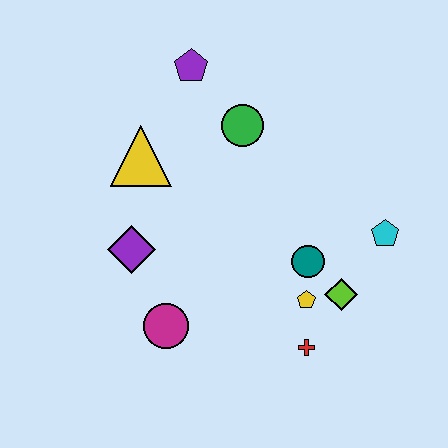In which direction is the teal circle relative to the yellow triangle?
The teal circle is to the right of the yellow triangle.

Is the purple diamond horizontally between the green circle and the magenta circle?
No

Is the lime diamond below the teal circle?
Yes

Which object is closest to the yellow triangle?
The purple diamond is closest to the yellow triangle.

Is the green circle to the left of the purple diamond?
No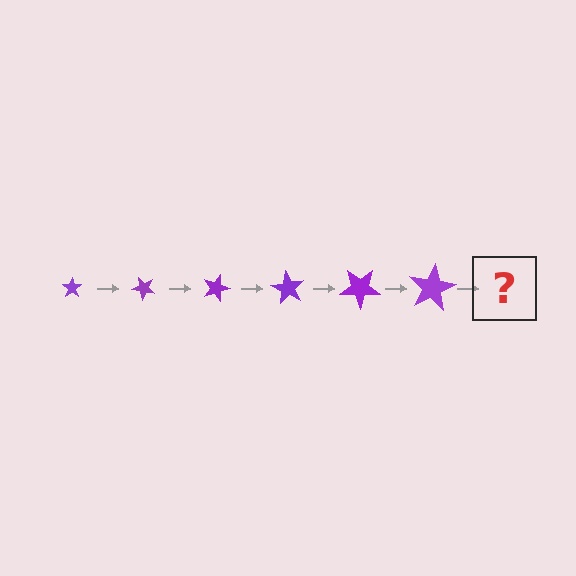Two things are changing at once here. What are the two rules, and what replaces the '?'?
The two rules are that the star grows larger each step and it rotates 45 degrees each step. The '?' should be a star, larger than the previous one and rotated 270 degrees from the start.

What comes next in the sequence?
The next element should be a star, larger than the previous one and rotated 270 degrees from the start.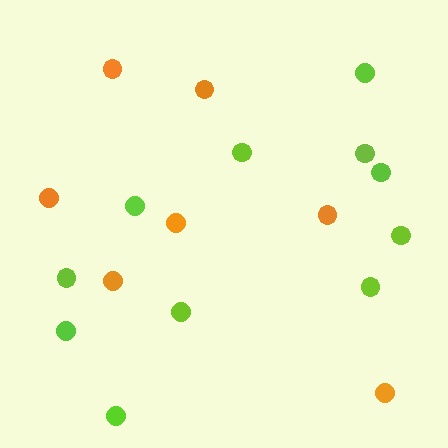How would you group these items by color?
There are 2 groups: one group of lime circles (11) and one group of orange circles (7).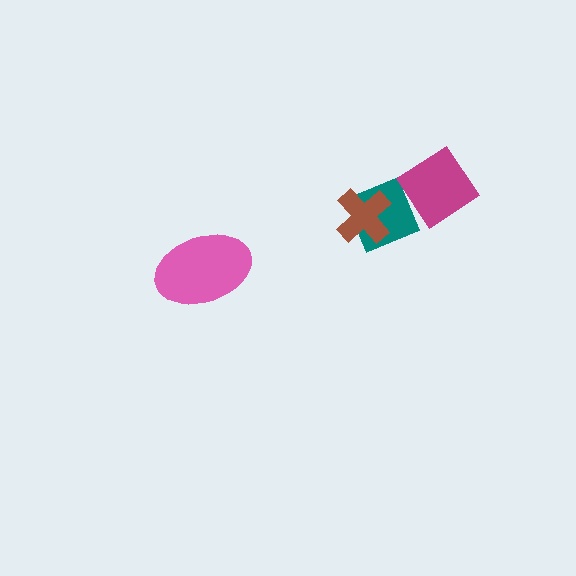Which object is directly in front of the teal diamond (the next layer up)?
The brown cross is directly in front of the teal diamond.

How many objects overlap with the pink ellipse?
0 objects overlap with the pink ellipse.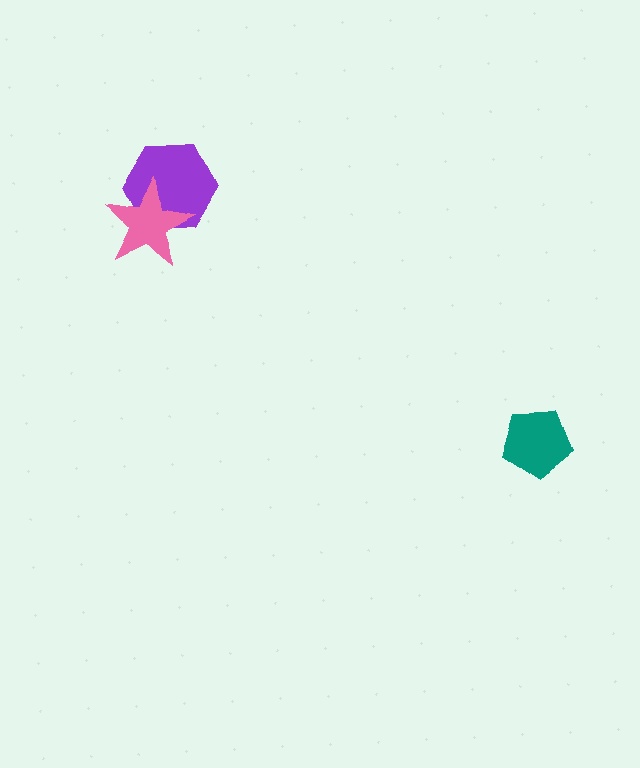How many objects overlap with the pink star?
1 object overlaps with the pink star.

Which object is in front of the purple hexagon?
The pink star is in front of the purple hexagon.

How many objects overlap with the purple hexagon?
1 object overlaps with the purple hexagon.